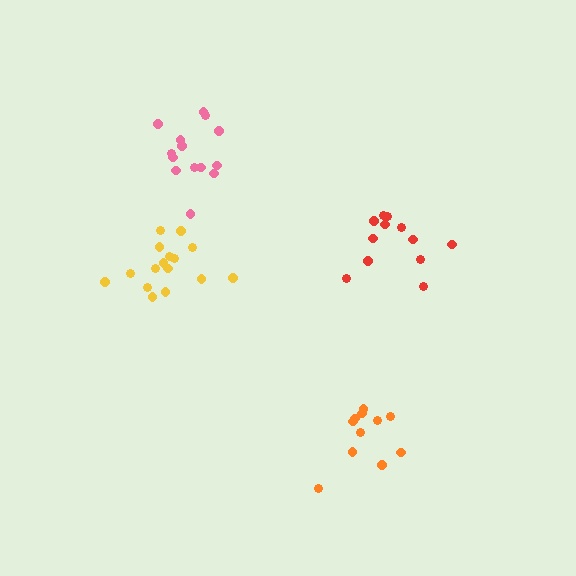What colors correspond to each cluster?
The clusters are colored: yellow, red, orange, pink.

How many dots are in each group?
Group 1: 16 dots, Group 2: 12 dots, Group 3: 11 dots, Group 4: 14 dots (53 total).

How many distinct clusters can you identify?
There are 4 distinct clusters.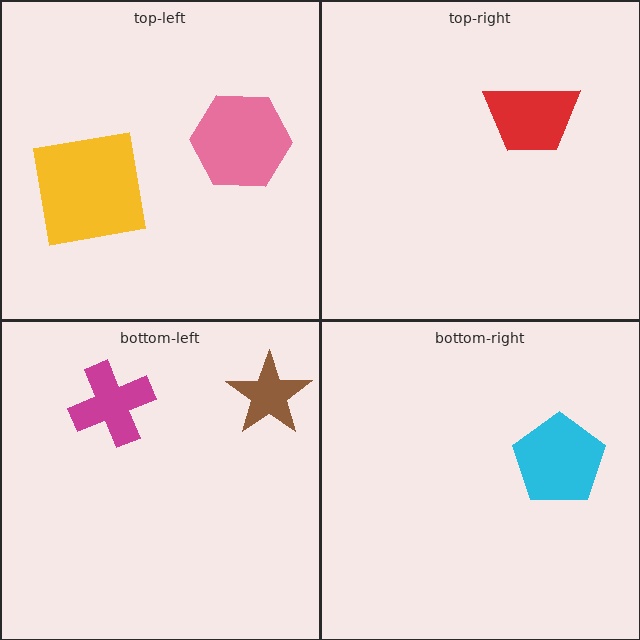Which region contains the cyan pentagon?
The bottom-right region.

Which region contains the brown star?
The bottom-left region.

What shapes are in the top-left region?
The yellow square, the pink hexagon.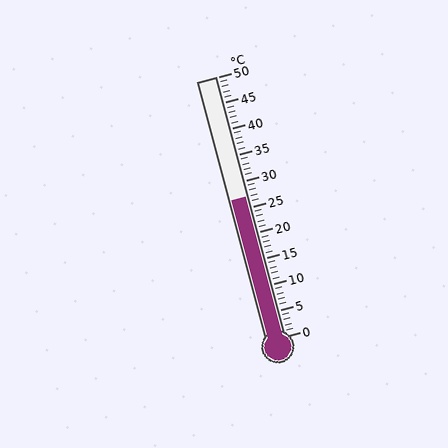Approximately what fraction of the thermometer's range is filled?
The thermometer is filled to approximately 55% of its range.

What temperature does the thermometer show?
The thermometer shows approximately 27°C.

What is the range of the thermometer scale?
The thermometer scale ranges from 0°C to 50°C.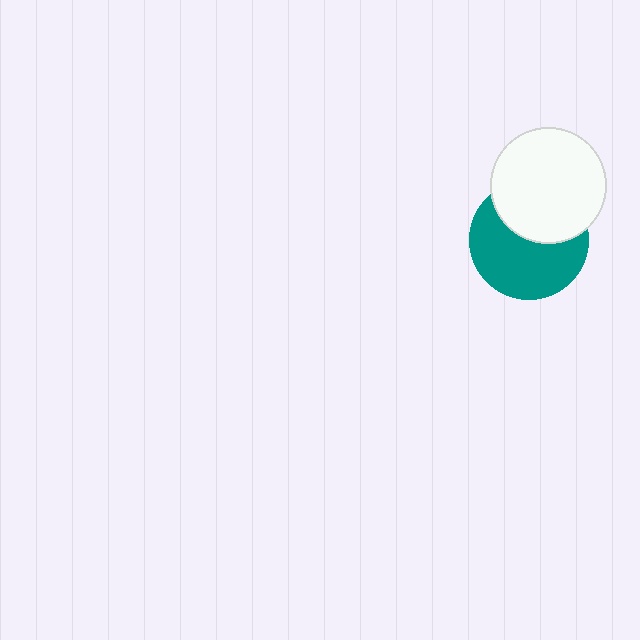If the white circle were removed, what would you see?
You would see the complete teal circle.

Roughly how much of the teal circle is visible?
About half of it is visible (roughly 61%).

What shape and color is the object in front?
The object in front is a white circle.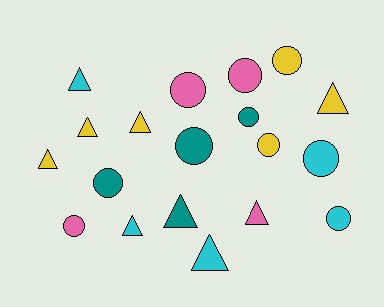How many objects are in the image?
There are 19 objects.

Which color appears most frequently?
Yellow, with 6 objects.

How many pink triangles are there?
There is 1 pink triangle.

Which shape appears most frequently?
Circle, with 10 objects.